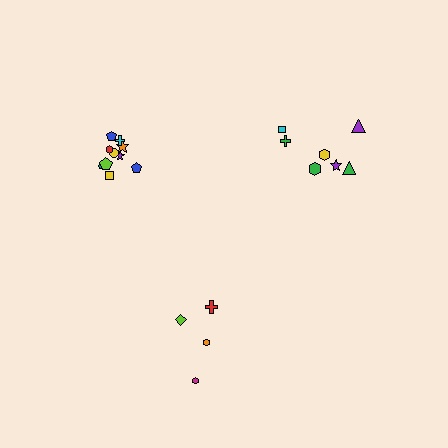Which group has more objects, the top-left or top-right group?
The top-left group.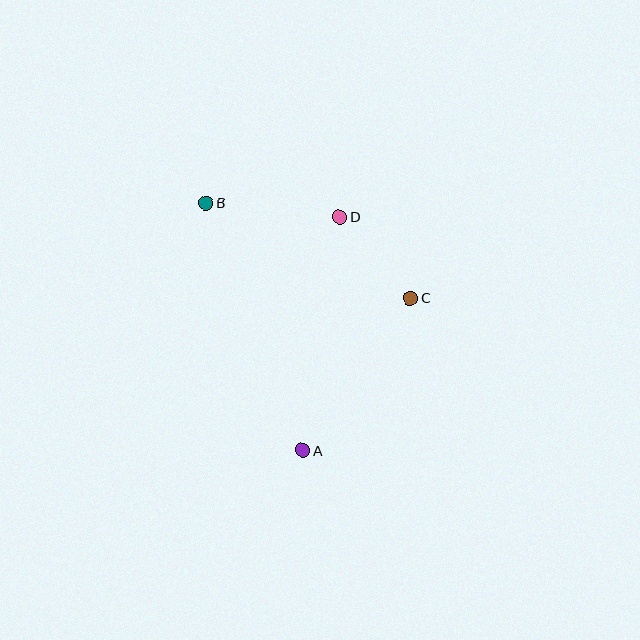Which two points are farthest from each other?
Points A and B are farthest from each other.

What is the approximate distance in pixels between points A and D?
The distance between A and D is approximately 237 pixels.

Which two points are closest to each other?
Points C and D are closest to each other.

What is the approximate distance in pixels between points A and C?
The distance between A and C is approximately 187 pixels.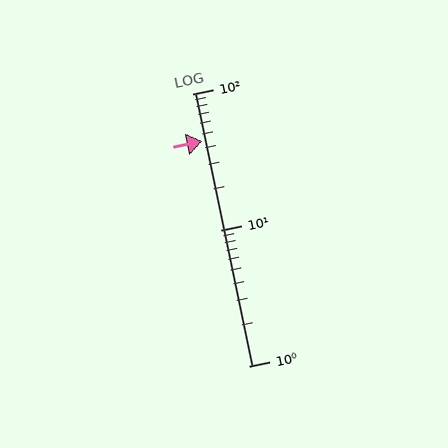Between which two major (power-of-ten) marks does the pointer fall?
The pointer is between 10 and 100.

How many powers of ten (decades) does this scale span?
The scale spans 2 decades, from 1 to 100.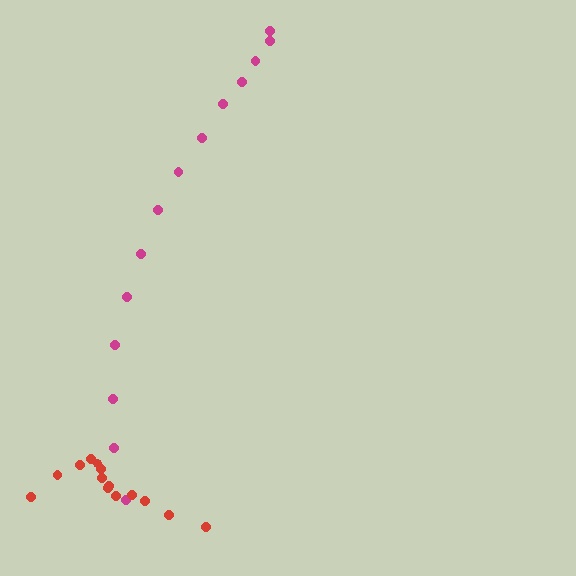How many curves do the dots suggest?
There are 2 distinct paths.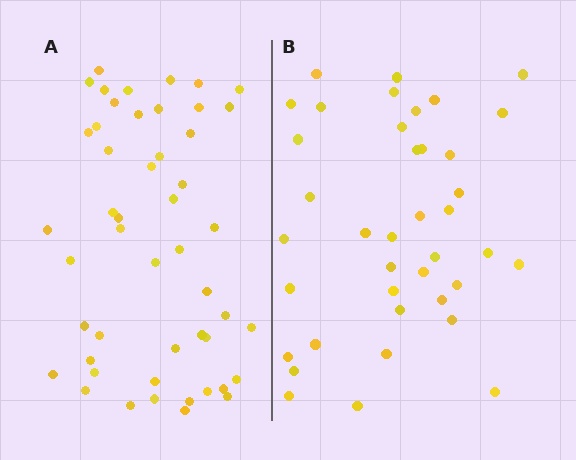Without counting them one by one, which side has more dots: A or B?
Region A (the left region) has more dots.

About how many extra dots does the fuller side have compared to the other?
Region A has roughly 10 or so more dots than region B.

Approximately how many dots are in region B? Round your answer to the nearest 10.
About 40 dots. (The exact count is 39, which rounds to 40.)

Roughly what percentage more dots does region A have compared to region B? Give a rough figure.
About 25% more.